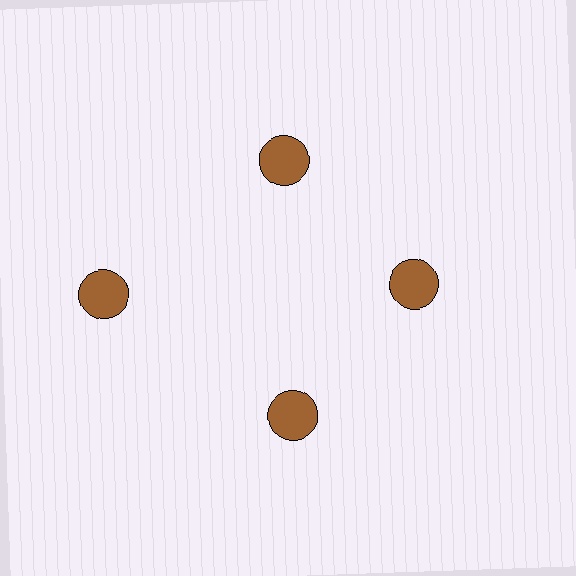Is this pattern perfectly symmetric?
No. The 4 brown circles are arranged in a ring, but one element near the 9 o'clock position is pushed outward from the center, breaking the 4-fold rotational symmetry.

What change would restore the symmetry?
The symmetry would be restored by moving it inward, back onto the ring so that all 4 circles sit at equal angles and equal distance from the center.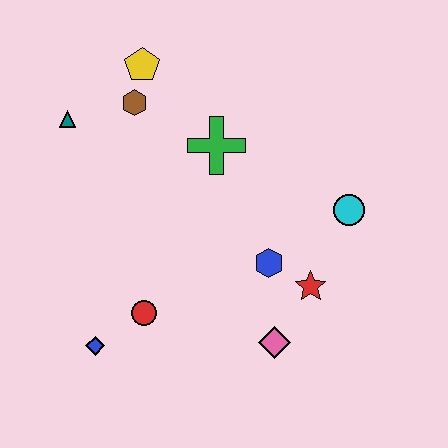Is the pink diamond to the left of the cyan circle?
Yes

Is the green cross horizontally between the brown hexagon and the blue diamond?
No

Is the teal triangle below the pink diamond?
No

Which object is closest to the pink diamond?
The red star is closest to the pink diamond.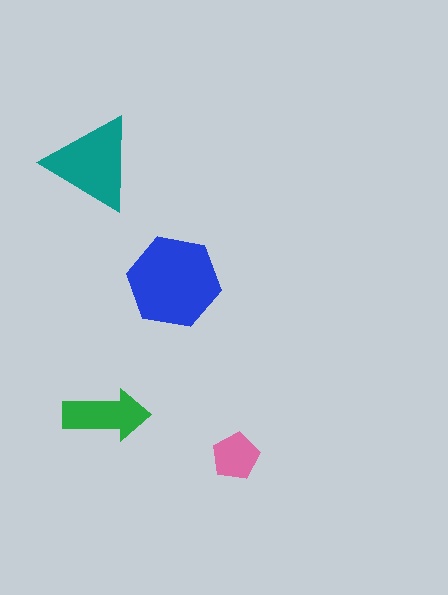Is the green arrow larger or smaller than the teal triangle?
Smaller.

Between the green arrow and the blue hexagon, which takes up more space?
The blue hexagon.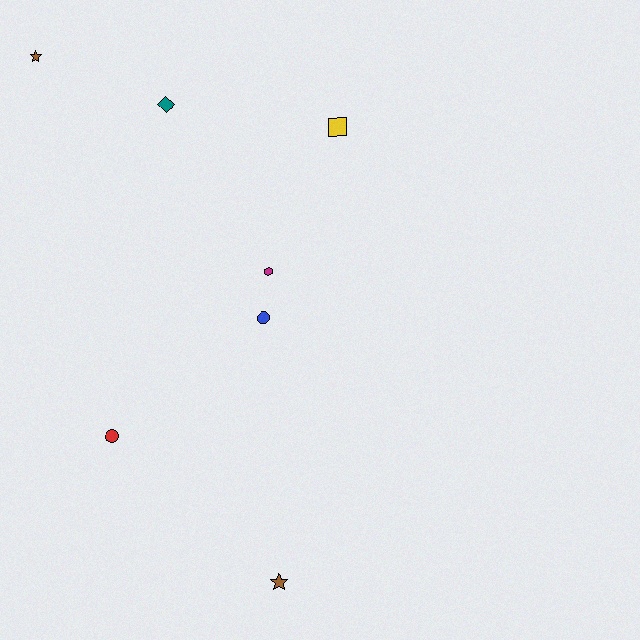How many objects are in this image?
There are 7 objects.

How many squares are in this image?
There is 1 square.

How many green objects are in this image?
There are no green objects.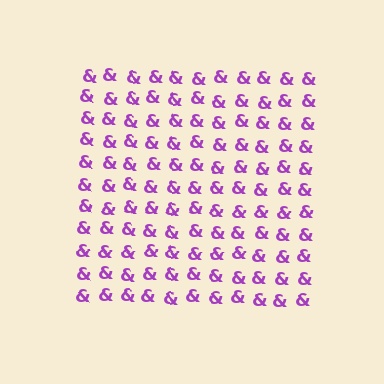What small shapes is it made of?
It is made of small ampersands.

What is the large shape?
The large shape is a square.